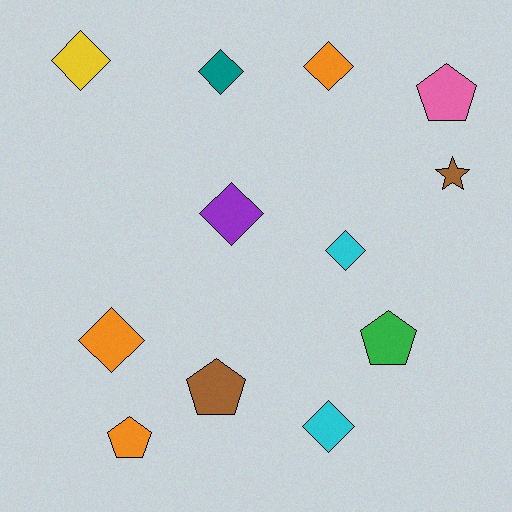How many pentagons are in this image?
There are 4 pentagons.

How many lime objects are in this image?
There are no lime objects.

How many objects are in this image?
There are 12 objects.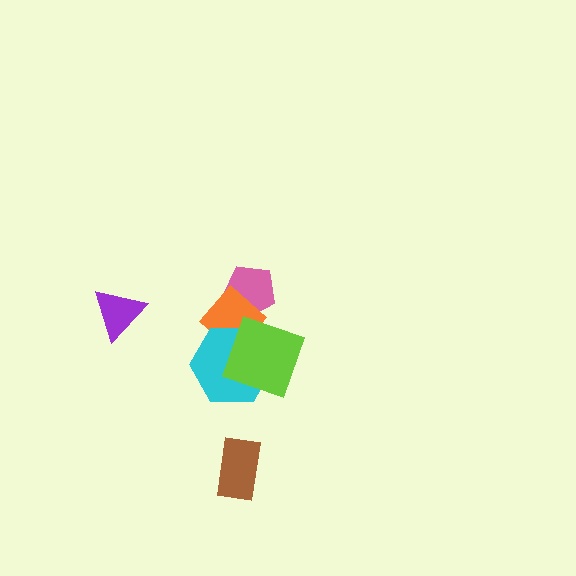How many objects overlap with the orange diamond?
3 objects overlap with the orange diamond.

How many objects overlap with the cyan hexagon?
2 objects overlap with the cyan hexagon.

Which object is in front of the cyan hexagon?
The lime square is in front of the cyan hexagon.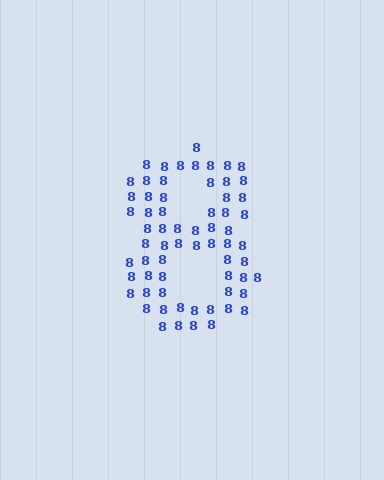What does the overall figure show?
The overall figure shows the digit 8.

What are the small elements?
The small elements are digit 8's.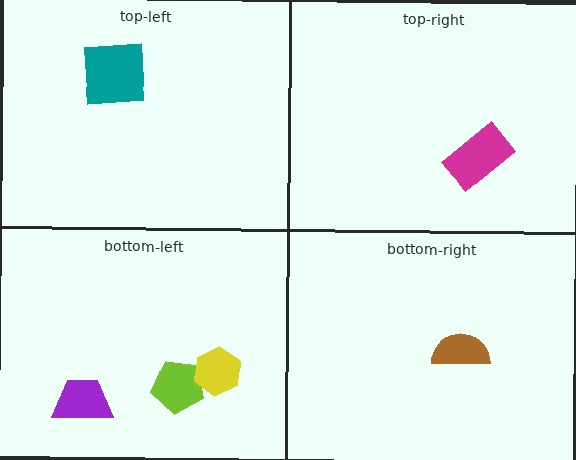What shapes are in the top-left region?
The teal square.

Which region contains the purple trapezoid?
The bottom-left region.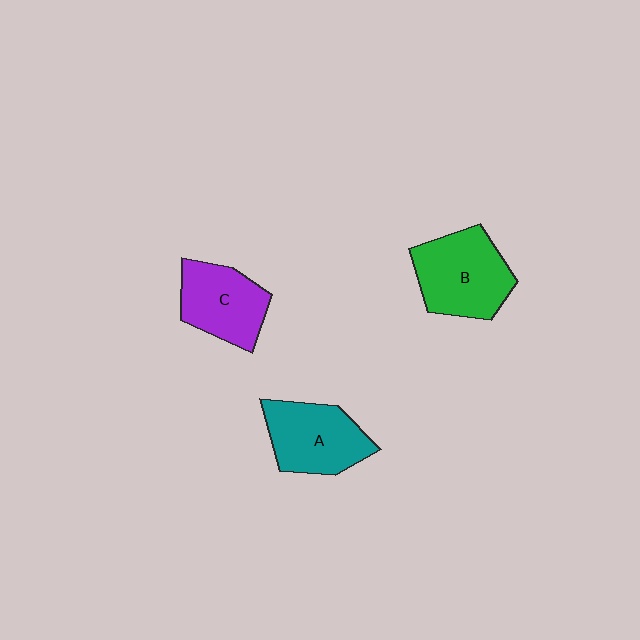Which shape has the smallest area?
Shape C (purple).